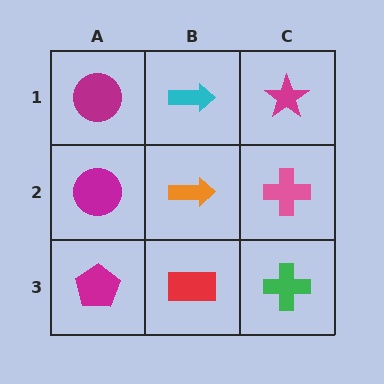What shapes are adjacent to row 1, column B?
An orange arrow (row 2, column B), a magenta circle (row 1, column A), a magenta star (row 1, column C).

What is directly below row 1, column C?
A pink cross.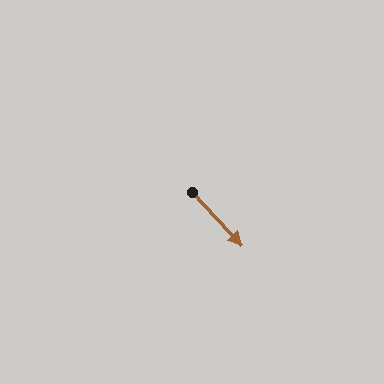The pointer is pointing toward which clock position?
Roughly 5 o'clock.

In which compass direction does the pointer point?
Southeast.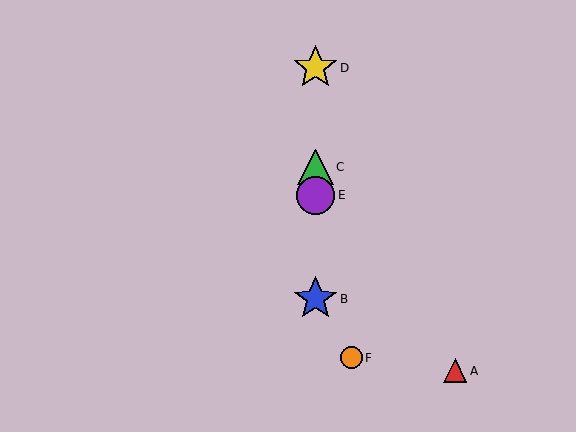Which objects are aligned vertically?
Objects B, C, D, E are aligned vertically.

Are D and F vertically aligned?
No, D is at x≈315 and F is at x≈351.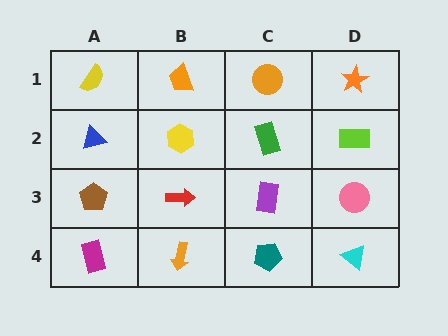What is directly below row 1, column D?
A lime rectangle.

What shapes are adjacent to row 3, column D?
A lime rectangle (row 2, column D), a cyan triangle (row 4, column D), a purple rectangle (row 3, column C).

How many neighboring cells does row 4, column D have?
2.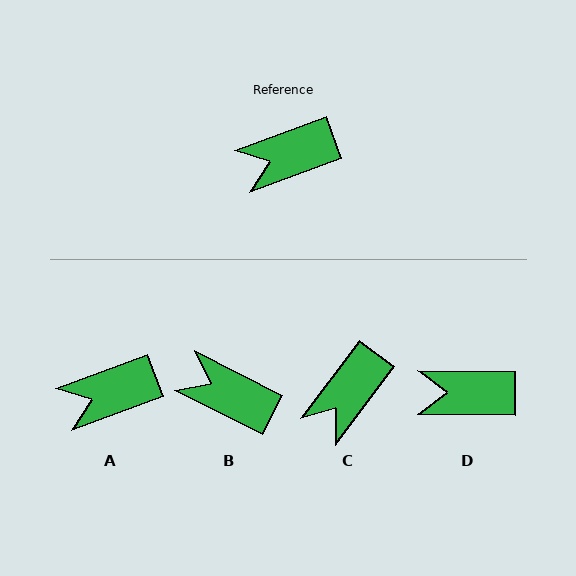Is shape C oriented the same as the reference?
No, it is off by about 33 degrees.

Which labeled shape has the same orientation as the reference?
A.